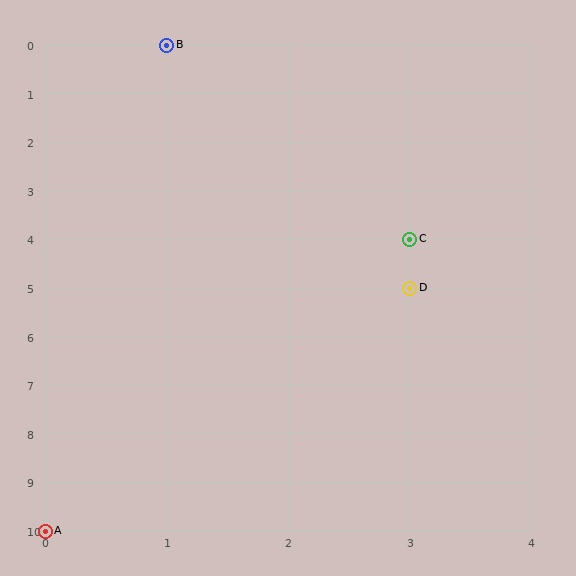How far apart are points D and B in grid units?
Points D and B are 2 columns and 5 rows apart (about 5.4 grid units diagonally).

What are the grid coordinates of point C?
Point C is at grid coordinates (3, 4).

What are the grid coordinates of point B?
Point B is at grid coordinates (1, 0).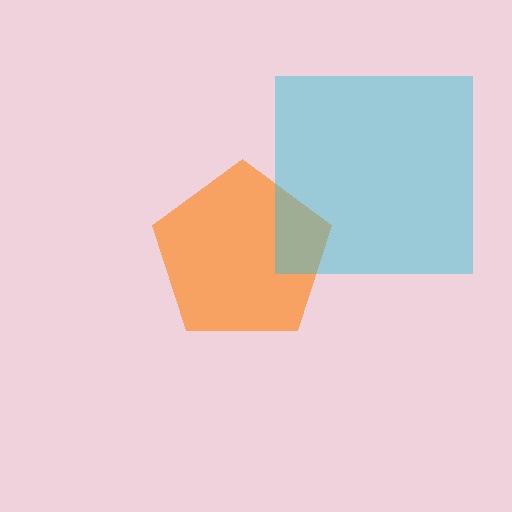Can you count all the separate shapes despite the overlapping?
Yes, there are 2 separate shapes.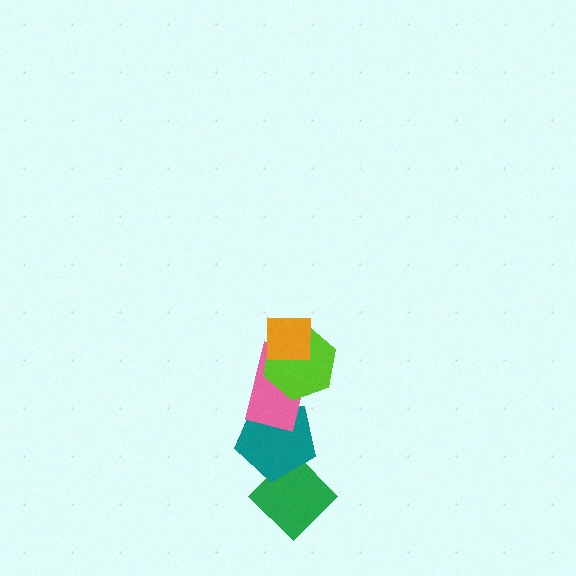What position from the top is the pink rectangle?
The pink rectangle is 3rd from the top.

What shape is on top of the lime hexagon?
The orange square is on top of the lime hexagon.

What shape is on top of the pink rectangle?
The lime hexagon is on top of the pink rectangle.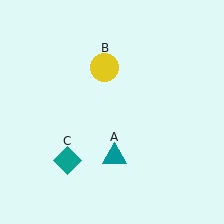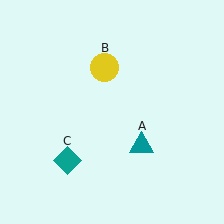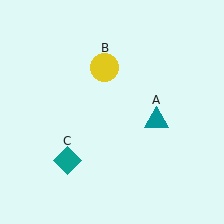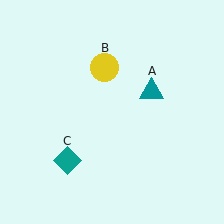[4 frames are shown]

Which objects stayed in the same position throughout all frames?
Yellow circle (object B) and teal diamond (object C) remained stationary.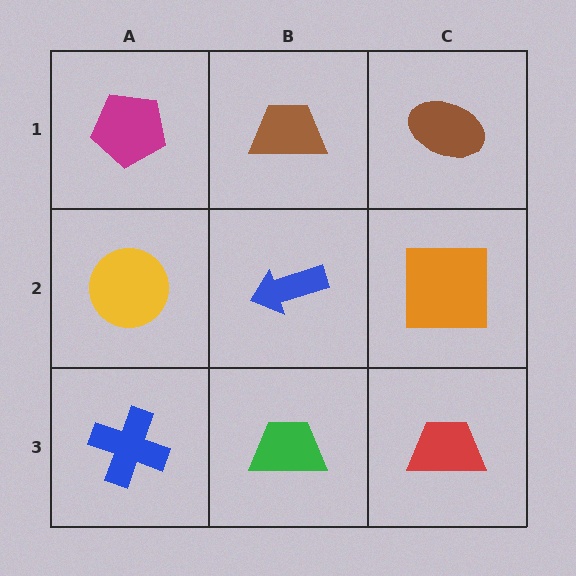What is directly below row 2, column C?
A red trapezoid.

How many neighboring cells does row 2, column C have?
3.